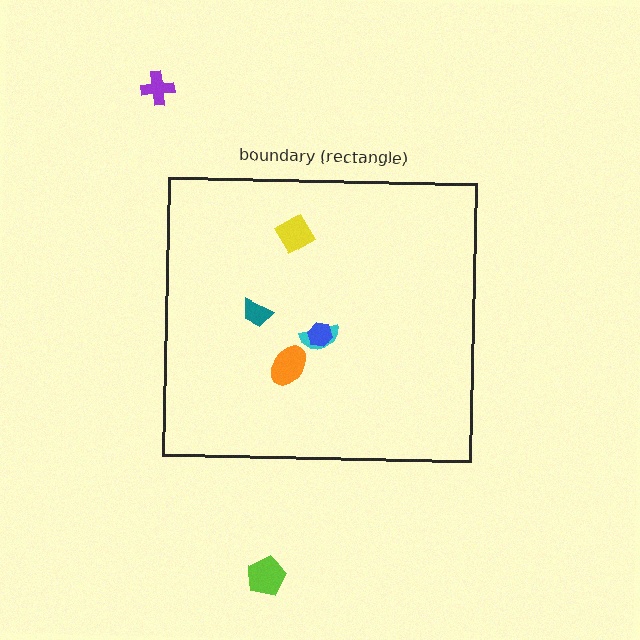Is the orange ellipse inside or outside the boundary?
Inside.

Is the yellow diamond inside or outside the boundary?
Inside.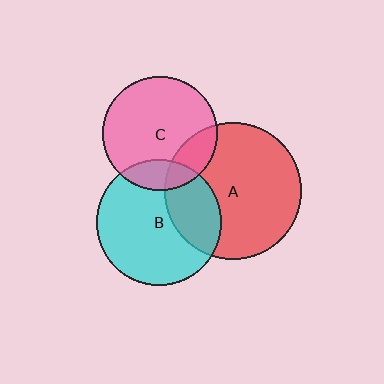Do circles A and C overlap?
Yes.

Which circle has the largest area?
Circle A (red).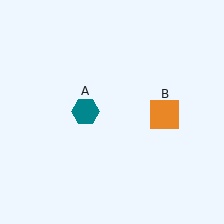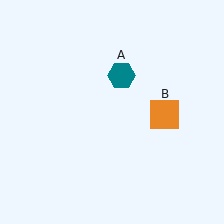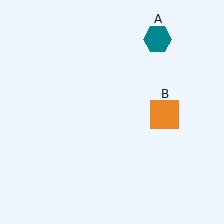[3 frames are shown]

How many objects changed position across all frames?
1 object changed position: teal hexagon (object A).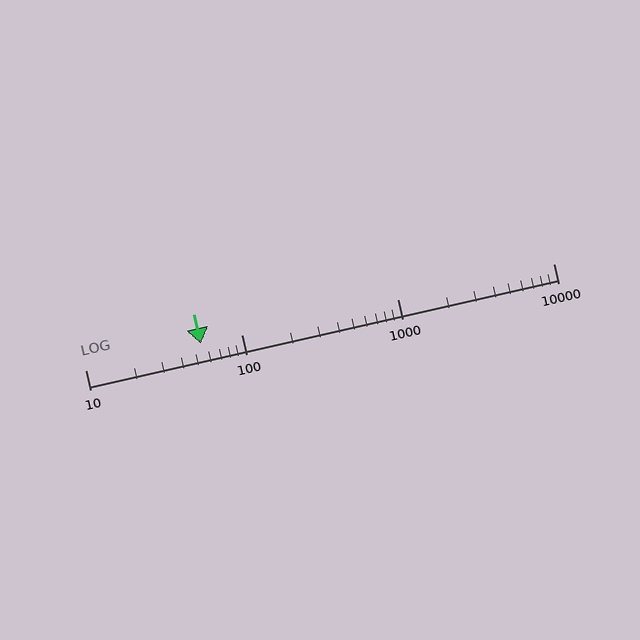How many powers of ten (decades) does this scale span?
The scale spans 3 decades, from 10 to 10000.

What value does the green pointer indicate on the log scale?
The pointer indicates approximately 55.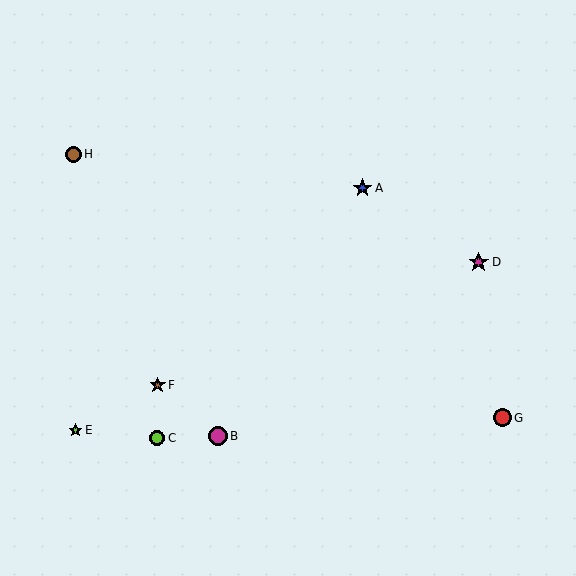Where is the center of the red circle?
The center of the red circle is at (502, 418).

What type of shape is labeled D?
Shape D is a magenta star.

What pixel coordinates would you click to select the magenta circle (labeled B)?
Click at (218, 436) to select the magenta circle B.